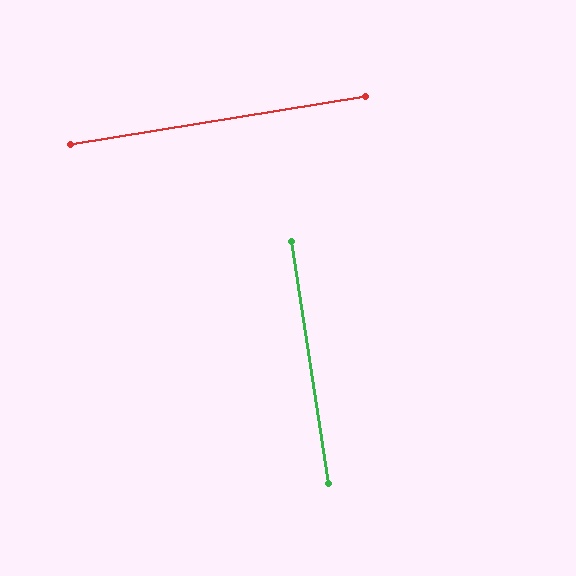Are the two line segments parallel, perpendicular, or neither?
Perpendicular — they meet at approximately 90°.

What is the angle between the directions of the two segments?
Approximately 90 degrees.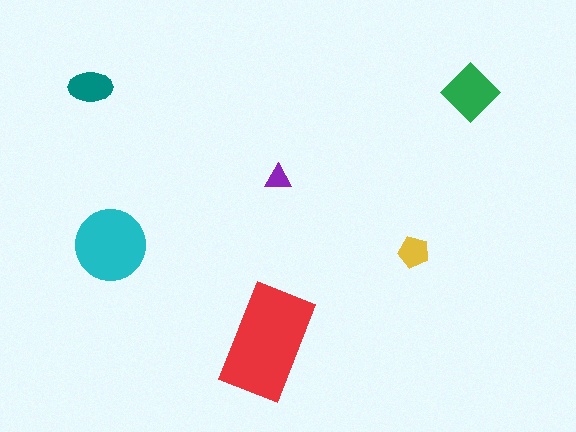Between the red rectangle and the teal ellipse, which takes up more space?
The red rectangle.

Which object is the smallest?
The purple triangle.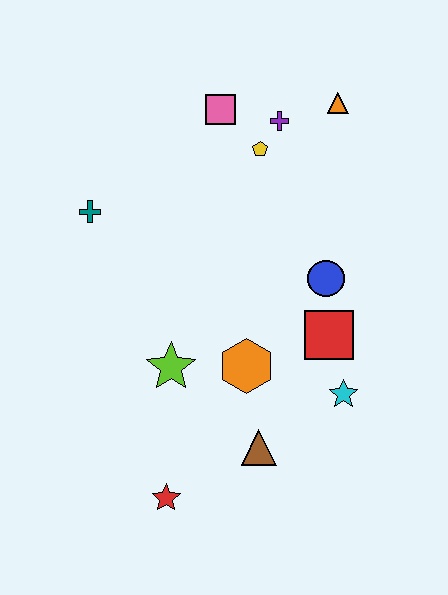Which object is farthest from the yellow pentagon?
The red star is farthest from the yellow pentagon.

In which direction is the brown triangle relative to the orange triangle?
The brown triangle is below the orange triangle.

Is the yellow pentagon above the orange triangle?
No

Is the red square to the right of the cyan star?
No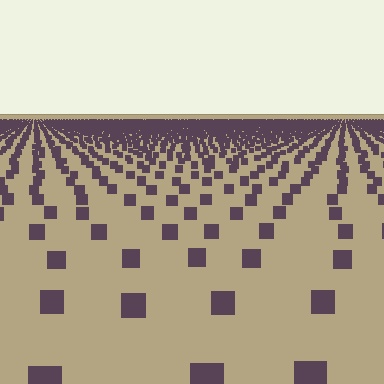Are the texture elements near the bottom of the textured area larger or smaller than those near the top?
Larger. Near the bottom, elements are closer to the viewer and appear at a bigger on-screen size.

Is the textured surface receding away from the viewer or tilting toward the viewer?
The surface is receding away from the viewer. Texture elements get smaller and denser toward the top.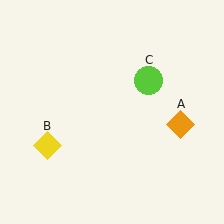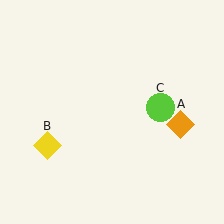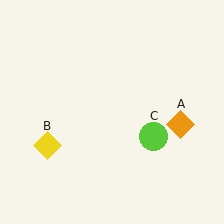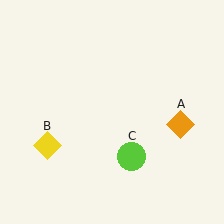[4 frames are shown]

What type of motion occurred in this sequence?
The lime circle (object C) rotated clockwise around the center of the scene.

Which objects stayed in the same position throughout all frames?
Orange diamond (object A) and yellow diamond (object B) remained stationary.